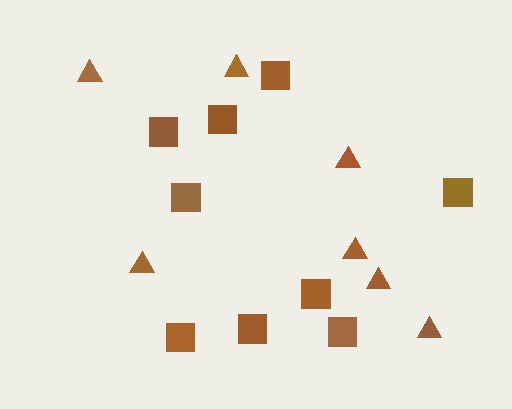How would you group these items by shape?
There are 2 groups: one group of triangles (7) and one group of squares (9).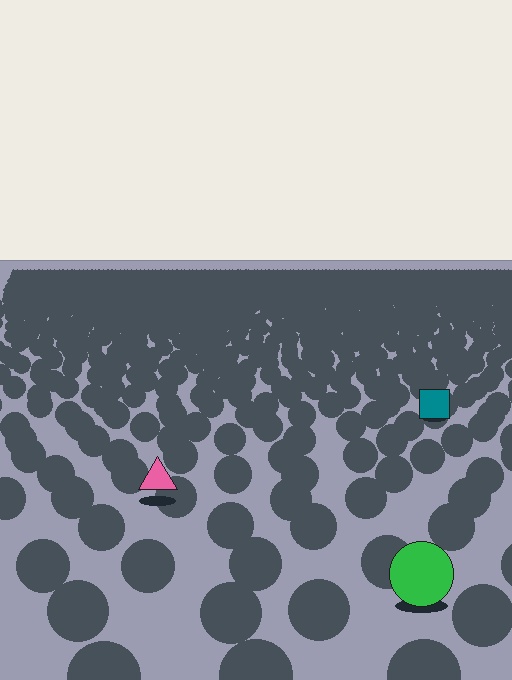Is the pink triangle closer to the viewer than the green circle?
No. The green circle is closer — you can tell from the texture gradient: the ground texture is coarser near it.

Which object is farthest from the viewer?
The teal square is farthest from the viewer. It appears smaller and the ground texture around it is denser.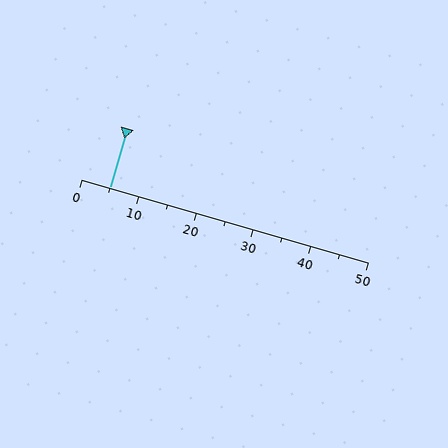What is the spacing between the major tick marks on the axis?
The major ticks are spaced 10 apart.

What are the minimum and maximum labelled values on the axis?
The axis runs from 0 to 50.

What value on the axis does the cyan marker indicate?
The marker indicates approximately 5.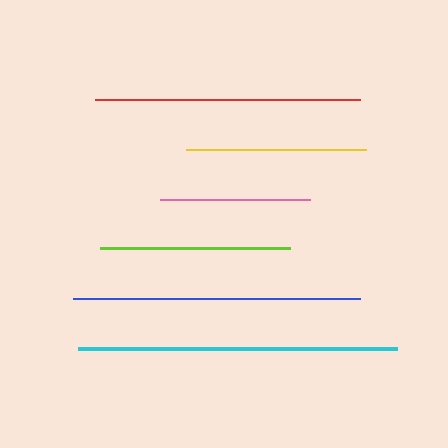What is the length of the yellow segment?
The yellow segment is approximately 180 pixels long.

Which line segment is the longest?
The cyan line is the longest at approximately 319 pixels.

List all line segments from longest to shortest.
From longest to shortest: cyan, blue, red, lime, yellow, pink.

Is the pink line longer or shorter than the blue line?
The blue line is longer than the pink line.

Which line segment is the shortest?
The pink line is the shortest at approximately 150 pixels.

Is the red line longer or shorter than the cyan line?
The cyan line is longer than the red line.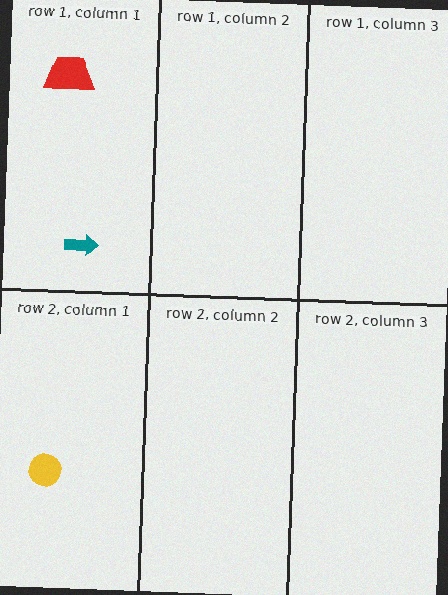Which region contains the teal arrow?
The row 1, column 1 region.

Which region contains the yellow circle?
The row 2, column 1 region.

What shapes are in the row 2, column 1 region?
The yellow circle.